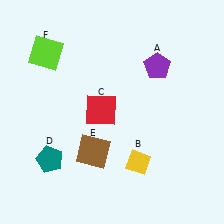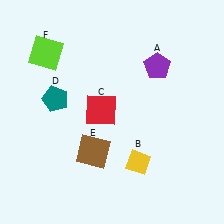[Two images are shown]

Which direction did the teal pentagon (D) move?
The teal pentagon (D) moved up.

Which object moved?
The teal pentagon (D) moved up.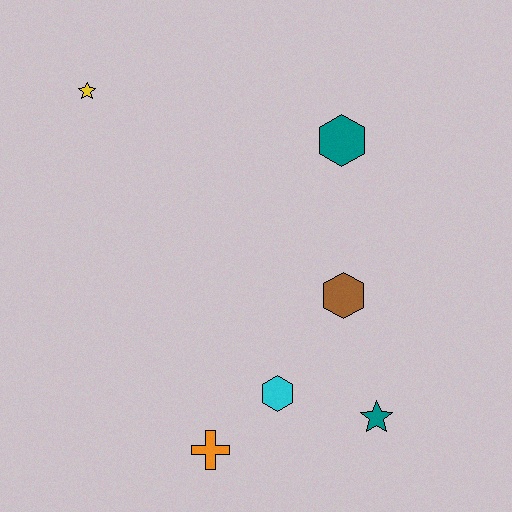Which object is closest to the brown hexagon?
The cyan hexagon is closest to the brown hexagon.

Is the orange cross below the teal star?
Yes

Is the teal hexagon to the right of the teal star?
No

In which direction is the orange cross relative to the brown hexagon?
The orange cross is below the brown hexagon.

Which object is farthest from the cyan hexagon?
The yellow star is farthest from the cyan hexagon.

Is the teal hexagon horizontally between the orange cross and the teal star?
Yes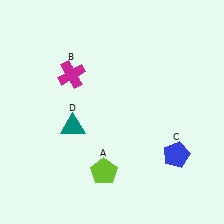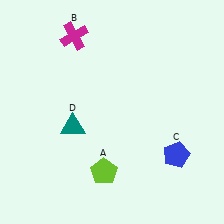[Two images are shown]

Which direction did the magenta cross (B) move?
The magenta cross (B) moved up.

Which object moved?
The magenta cross (B) moved up.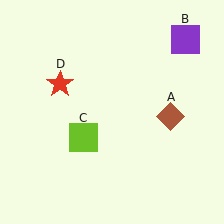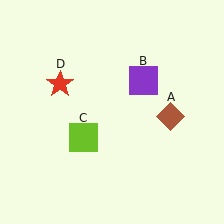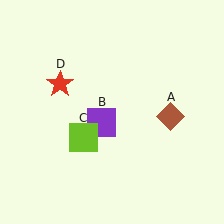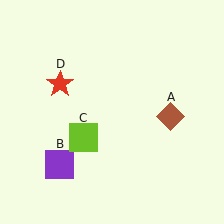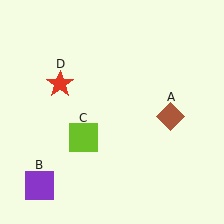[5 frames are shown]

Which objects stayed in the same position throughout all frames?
Brown diamond (object A) and lime square (object C) and red star (object D) remained stationary.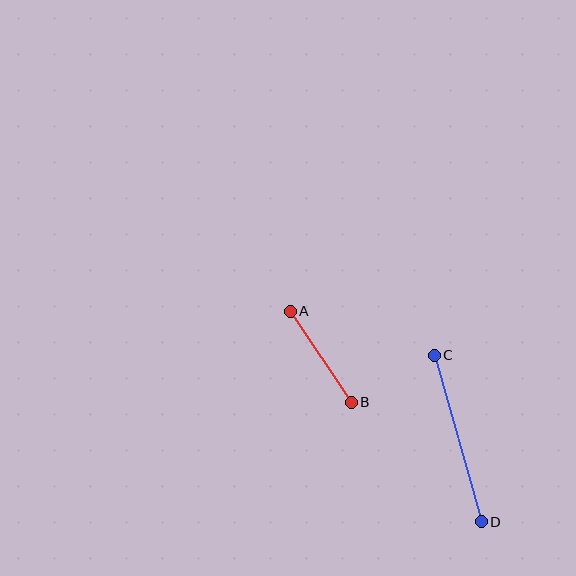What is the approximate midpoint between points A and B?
The midpoint is at approximately (321, 357) pixels.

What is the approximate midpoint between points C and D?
The midpoint is at approximately (458, 438) pixels.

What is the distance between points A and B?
The distance is approximately 110 pixels.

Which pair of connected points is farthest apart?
Points C and D are farthest apart.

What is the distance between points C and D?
The distance is approximately 173 pixels.